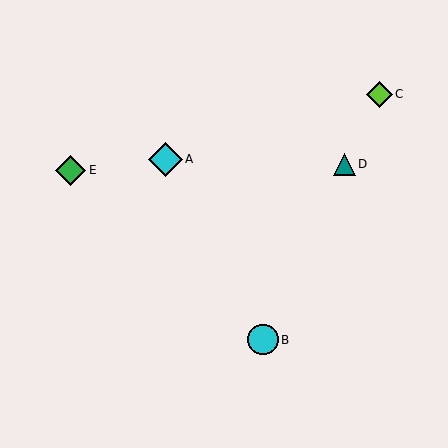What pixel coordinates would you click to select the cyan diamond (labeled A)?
Click at (165, 159) to select the cyan diamond A.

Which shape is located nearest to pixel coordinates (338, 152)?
The teal triangle (labeled D) at (344, 164) is nearest to that location.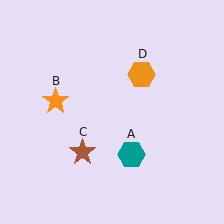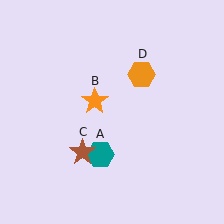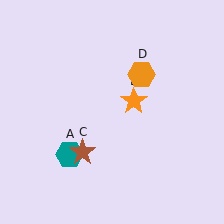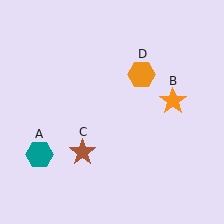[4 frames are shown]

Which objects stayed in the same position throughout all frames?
Brown star (object C) and orange hexagon (object D) remained stationary.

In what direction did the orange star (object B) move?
The orange star (object B) moved right.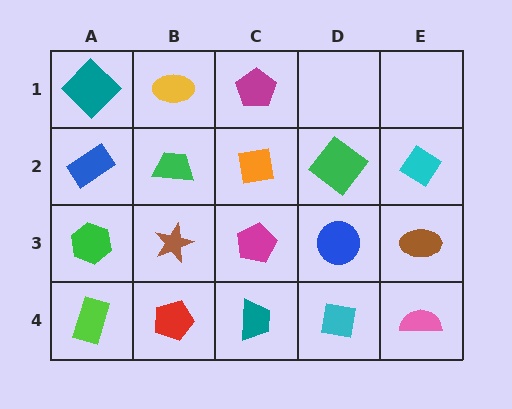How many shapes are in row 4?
5 shapes.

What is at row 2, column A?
A blue rectangle.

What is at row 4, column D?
A cyan square.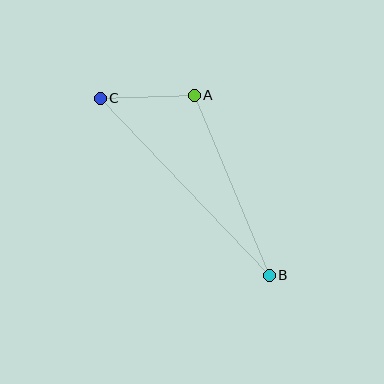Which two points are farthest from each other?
Points B and C are farthest from each other.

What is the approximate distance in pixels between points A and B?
The distance between A and B is approximately 195 pixels.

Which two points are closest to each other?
Points A and C are closest to each other.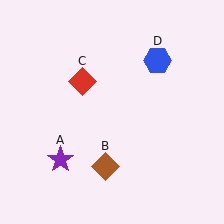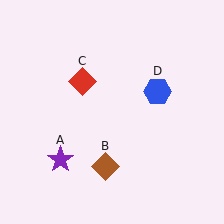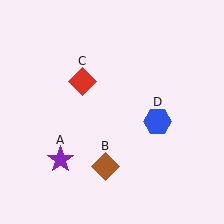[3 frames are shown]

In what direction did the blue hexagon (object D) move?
The blue hexagon (object D) moved down.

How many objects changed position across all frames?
1 object changed position: blue hexagon (object D).